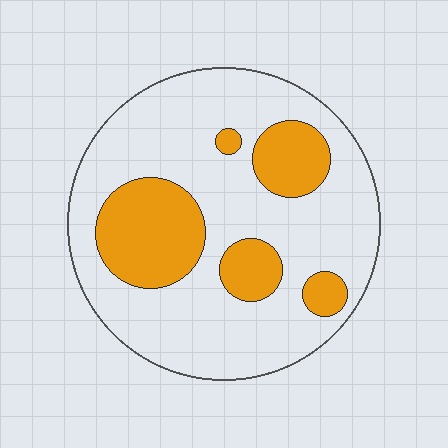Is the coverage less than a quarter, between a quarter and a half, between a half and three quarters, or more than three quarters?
Between a quarter and a half.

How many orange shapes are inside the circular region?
5.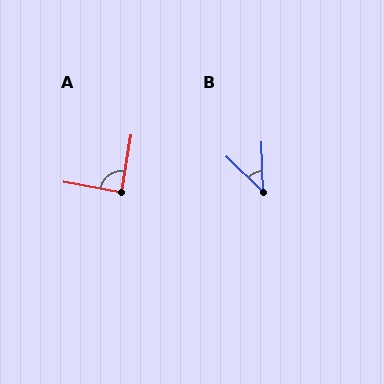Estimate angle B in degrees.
Approximately 45 degrees.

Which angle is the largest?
A, at approximately 89 degrees.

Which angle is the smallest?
B, at approximately 45 degrees.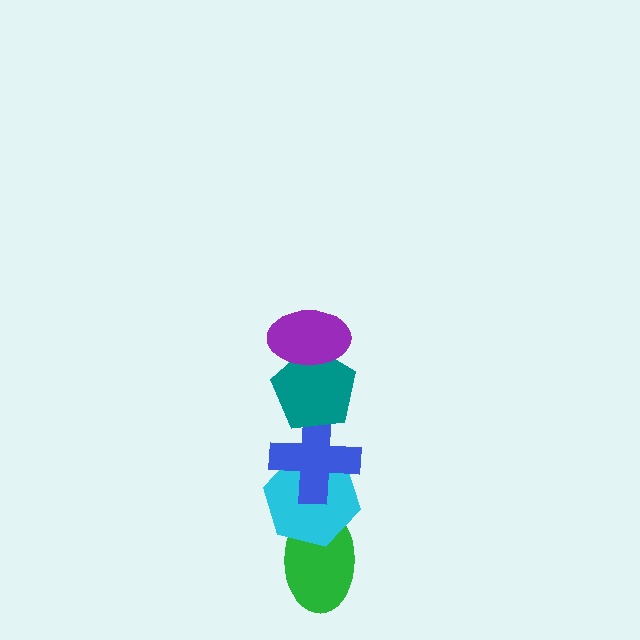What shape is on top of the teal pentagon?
The purple ellipse is on top of the teal pentagon.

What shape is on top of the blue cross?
The teal pentagon is on top of the blue cross.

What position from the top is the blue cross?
The blue cross is 3rd from the top.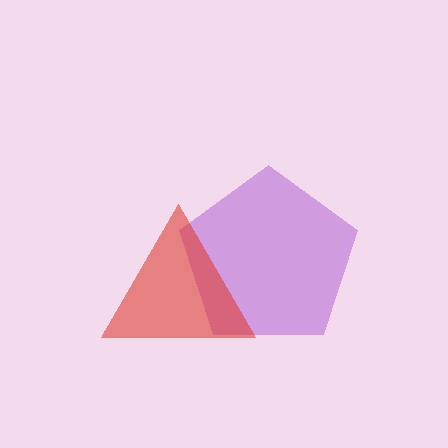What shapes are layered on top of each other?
The layered shapes are: a purple pentagon, a red triangle.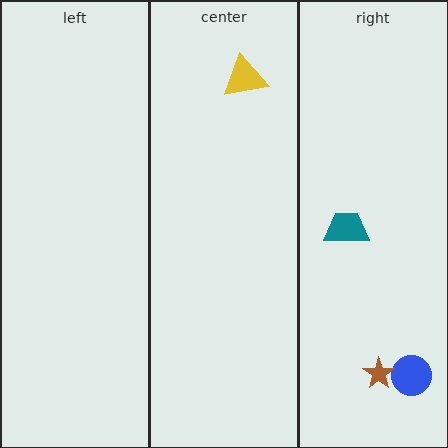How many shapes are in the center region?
1.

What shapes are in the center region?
The yellow triangle.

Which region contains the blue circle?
The right region.